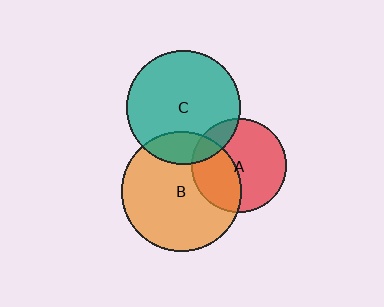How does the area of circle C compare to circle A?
Approximately 1.5 times.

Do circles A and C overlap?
Yes.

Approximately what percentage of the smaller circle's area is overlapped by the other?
Approximately 15%.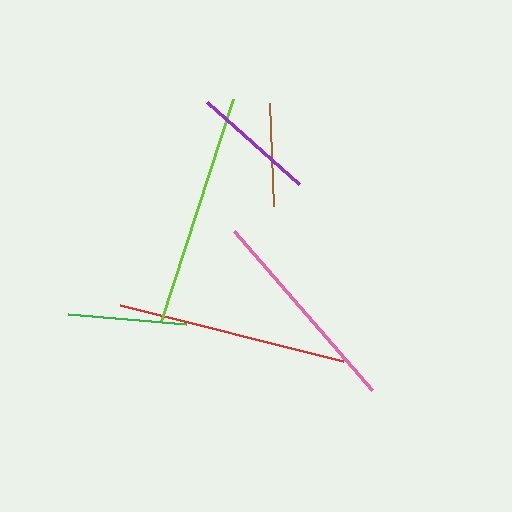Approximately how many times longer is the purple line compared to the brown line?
The purple line is approximately 1.2 times the length of the brown line.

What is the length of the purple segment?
The purple segment is approximately 124 pixels long.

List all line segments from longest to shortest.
From longest to shortest: lime, red, pink, purple, green, brown.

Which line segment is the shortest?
The brown line is the shortest at approximately 104 pixels.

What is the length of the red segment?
The red segment is approximately 230 pixels long.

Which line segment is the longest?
The lime line is the longest at approximately 234 pixels.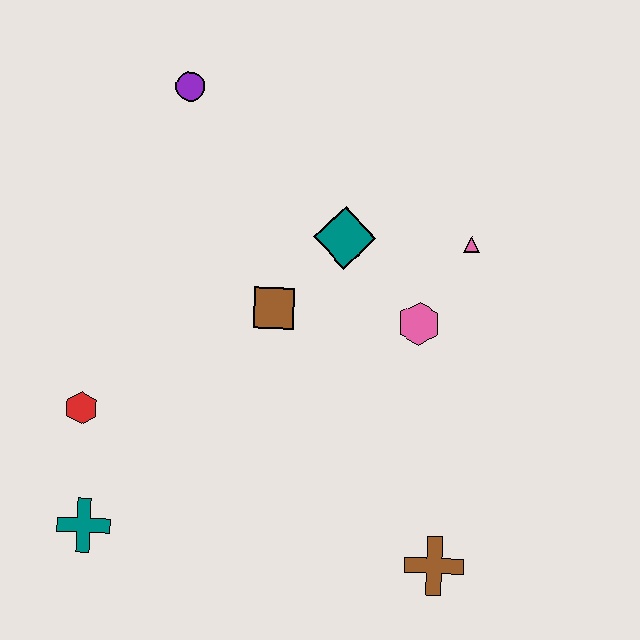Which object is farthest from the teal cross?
The pink triangle is farthest from the teal cross.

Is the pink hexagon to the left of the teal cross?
No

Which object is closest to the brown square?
The teal diamond is closest to the brown square.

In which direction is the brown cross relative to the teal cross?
The brown cross is to the right of the teal cross.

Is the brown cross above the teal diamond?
No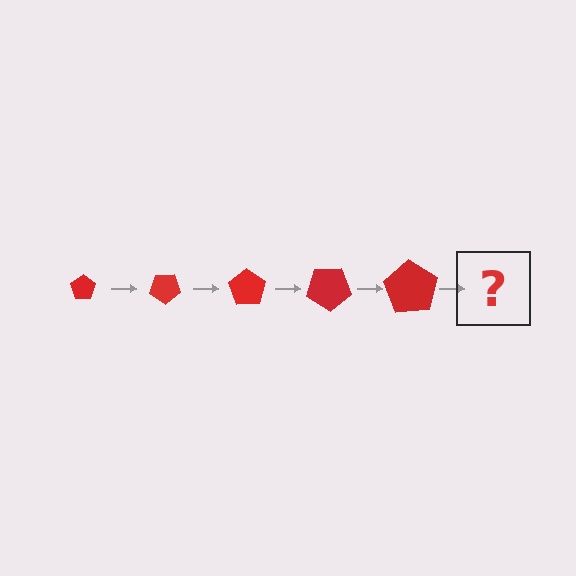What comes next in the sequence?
The next element should be a pentagon, larger than the previous one and rotated 175 degrees from the start.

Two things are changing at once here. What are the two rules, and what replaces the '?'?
The two rules are that the pentagon grows larger each step and it rotates 35 degrees each step. The '?' should be a pentagon, larger than the previous one and rotated 175 degrees from the start.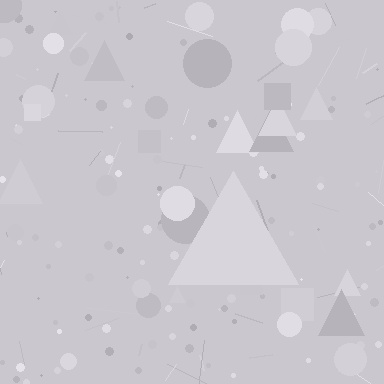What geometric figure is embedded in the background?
A triangle is embedded in the background.